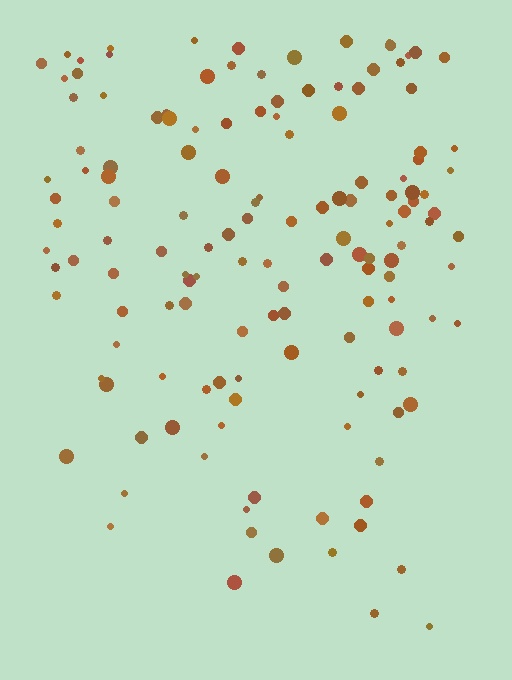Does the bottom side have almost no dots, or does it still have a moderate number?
Still a moderate number, just noticeably fewer than the top.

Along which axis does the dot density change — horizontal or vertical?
Vertical.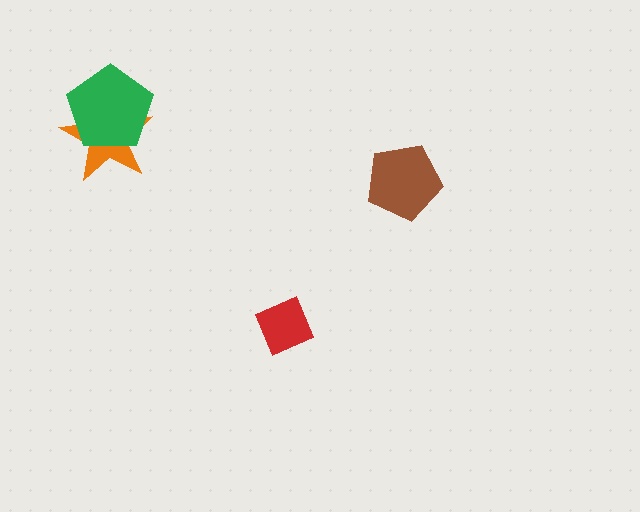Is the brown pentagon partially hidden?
No, no other shape covers it.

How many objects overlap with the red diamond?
0 objects overlap with the red diamond.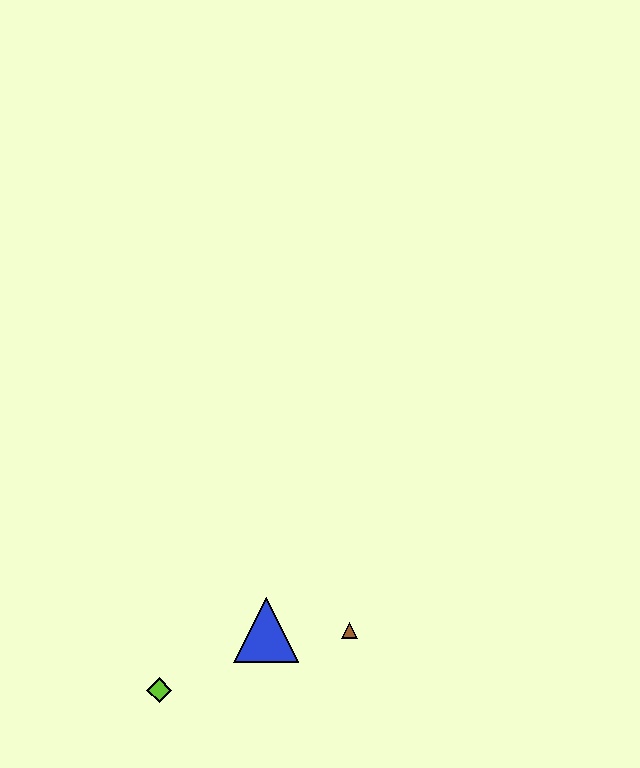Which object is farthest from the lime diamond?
The brown triangle is farthest from the lime diamond.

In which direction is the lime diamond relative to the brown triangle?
The lime diamond is to the left of the brown triangle.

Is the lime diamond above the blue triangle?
No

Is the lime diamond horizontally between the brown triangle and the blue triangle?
No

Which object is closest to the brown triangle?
The blue triangle is closest to the brown triangle.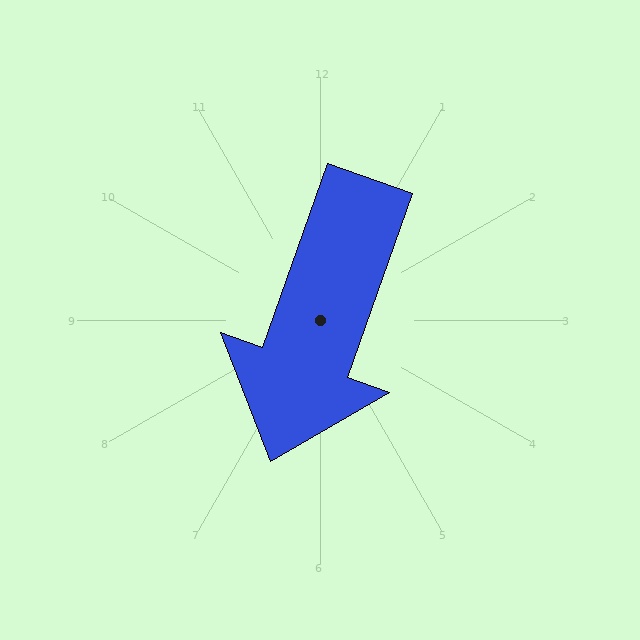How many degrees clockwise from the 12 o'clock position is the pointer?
Approximately 199 degrees.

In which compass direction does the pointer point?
South.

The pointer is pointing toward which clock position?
Roughly 7 o'clock.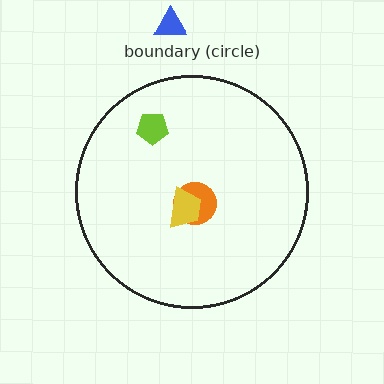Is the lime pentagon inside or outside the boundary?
Inside.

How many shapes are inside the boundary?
3 inside, 1 outside.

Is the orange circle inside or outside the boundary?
Inside.